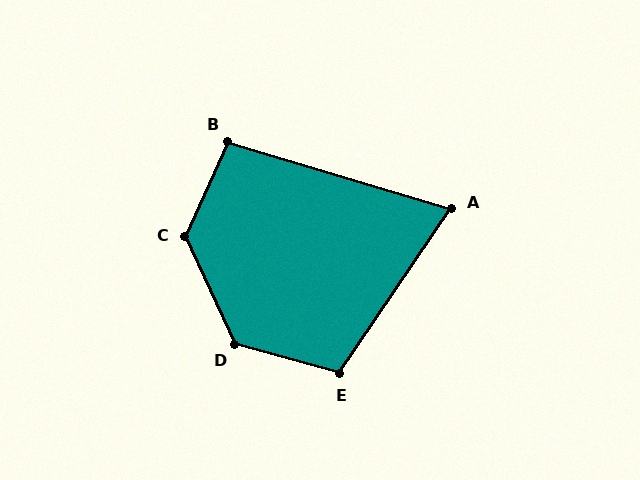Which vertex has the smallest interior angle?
A, at approximately 73 degrees.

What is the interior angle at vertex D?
Approximately 130 degrees (obtuse).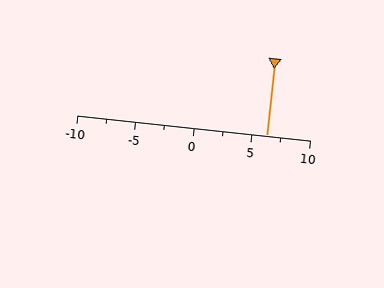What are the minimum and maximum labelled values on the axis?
The axis runs from -10 to 10.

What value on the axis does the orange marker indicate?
The marker indicates approximately 6.2.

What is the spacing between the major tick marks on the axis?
The major ticks are spaced 5 apart.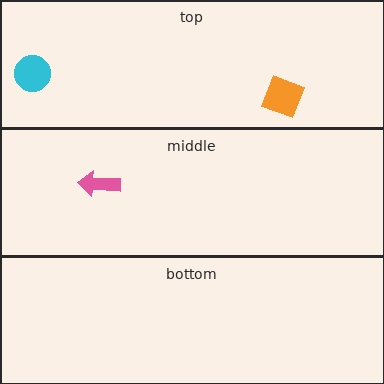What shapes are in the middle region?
The pink arrow.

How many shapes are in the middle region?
1.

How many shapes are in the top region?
2.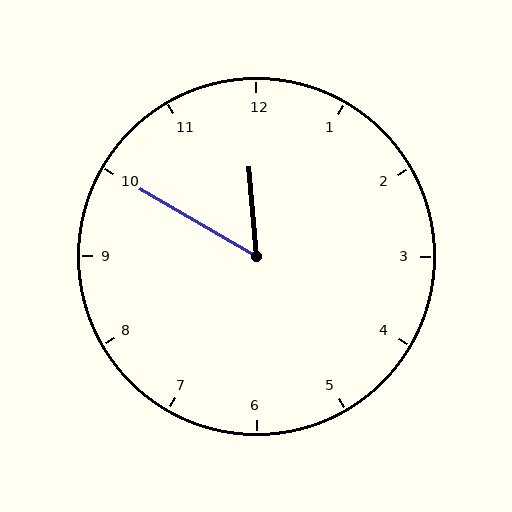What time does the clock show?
11:50.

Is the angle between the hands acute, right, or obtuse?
It is acute.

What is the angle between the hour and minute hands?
Approximately 55 degrees.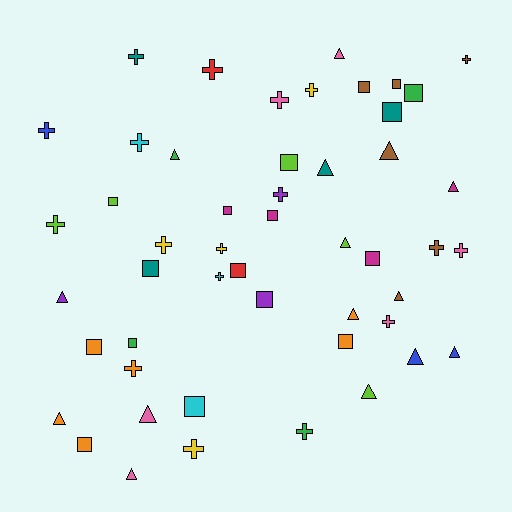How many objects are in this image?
There are 50 objects.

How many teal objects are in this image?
There are 4 teal objects.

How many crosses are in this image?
There are 18 crosses.